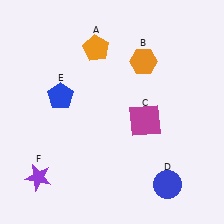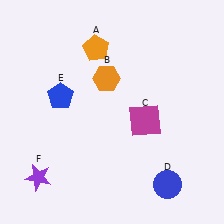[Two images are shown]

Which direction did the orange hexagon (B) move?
The orange hexagon (B) moved left.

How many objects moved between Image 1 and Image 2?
1 object moved between the two images.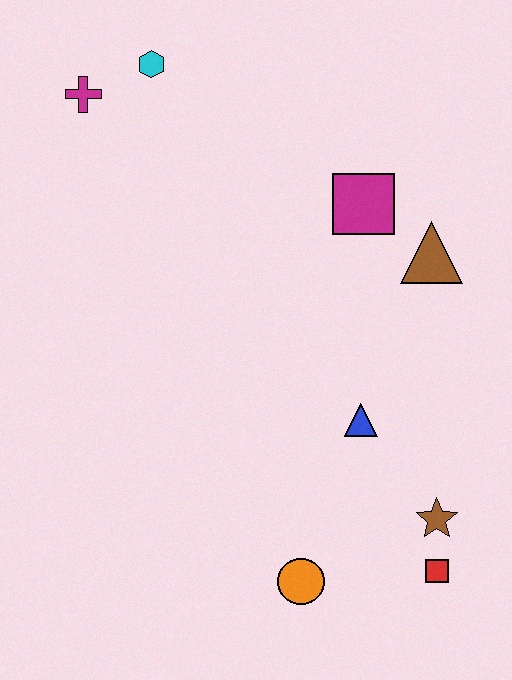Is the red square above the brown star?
No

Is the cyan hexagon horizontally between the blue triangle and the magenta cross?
Yes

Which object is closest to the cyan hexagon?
The magenta cross is closest to the cyan hexagon.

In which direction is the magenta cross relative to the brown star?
The magenta cross is above the brown star.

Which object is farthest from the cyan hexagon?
The red square is farthest from the cyan hexagon.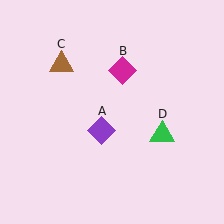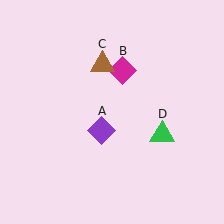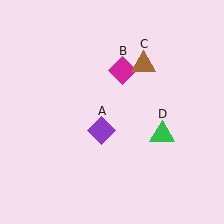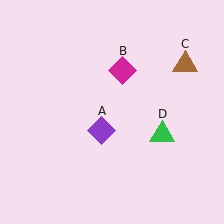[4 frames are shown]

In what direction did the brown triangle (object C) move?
The brown triangle (object C) moved right.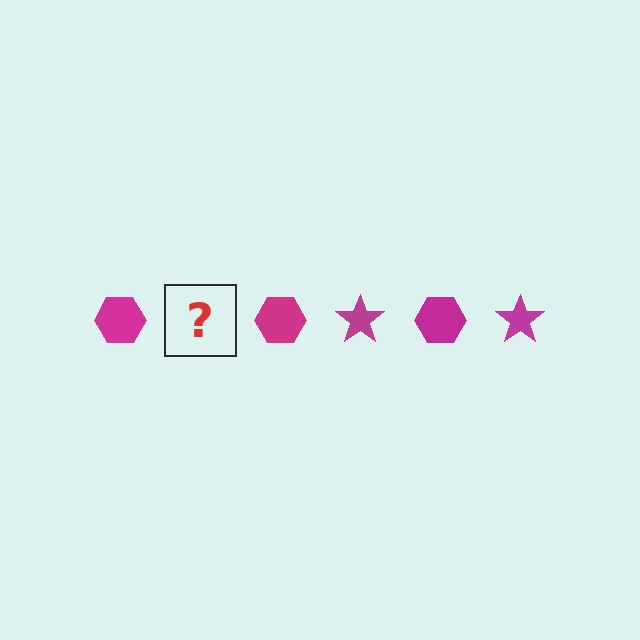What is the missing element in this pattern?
The missing element is a magenta star.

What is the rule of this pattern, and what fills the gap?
The rule is that the pattern cycles through hexagon, star shapes in magenta. The gap should be filled with a magenta star.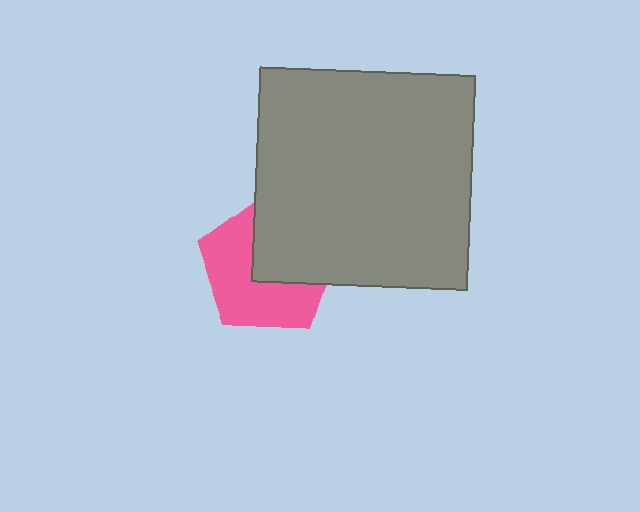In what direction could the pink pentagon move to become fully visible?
The pink pentagon could move toward the lower-left. That would shift it out from behind the gray square entirely.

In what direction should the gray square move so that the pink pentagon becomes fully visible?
The gray square should move toward the upper-right. That is the shortest direction to clear the overlap and leave the pink pentagon fully visible.